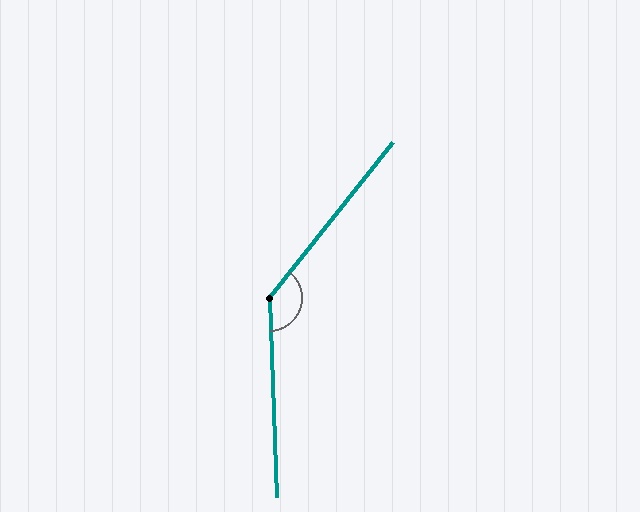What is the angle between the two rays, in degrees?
Approximately 139 degrees.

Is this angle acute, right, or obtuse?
It is obtuse.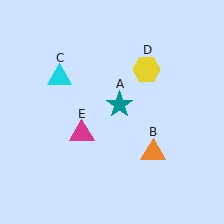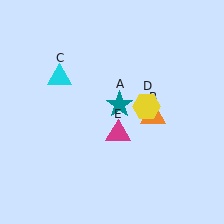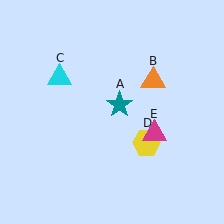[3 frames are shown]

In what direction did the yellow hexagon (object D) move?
The yellow hexagon (object D) moved down.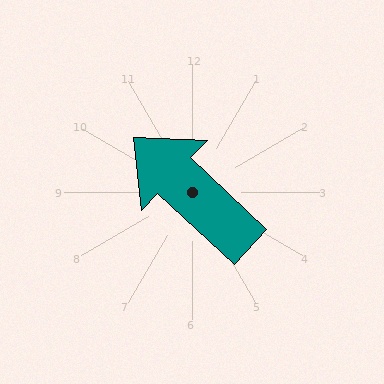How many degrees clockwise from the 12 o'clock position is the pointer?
Approximately 313 degrees.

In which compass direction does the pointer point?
Northwest.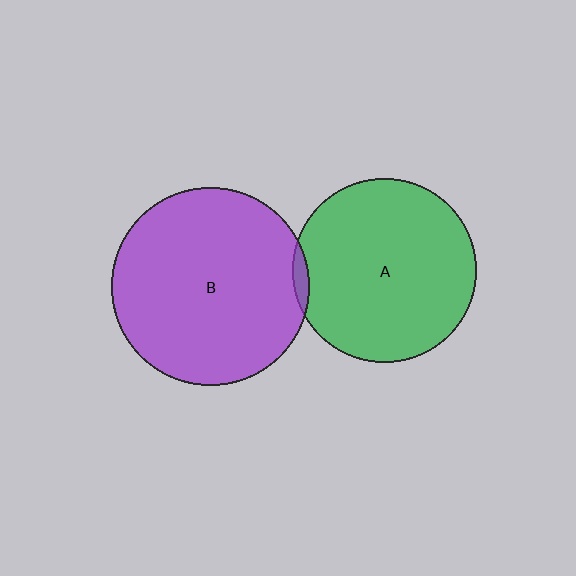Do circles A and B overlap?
Yes.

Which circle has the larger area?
Circle B (purple).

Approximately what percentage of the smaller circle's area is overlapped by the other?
Approximately 5%.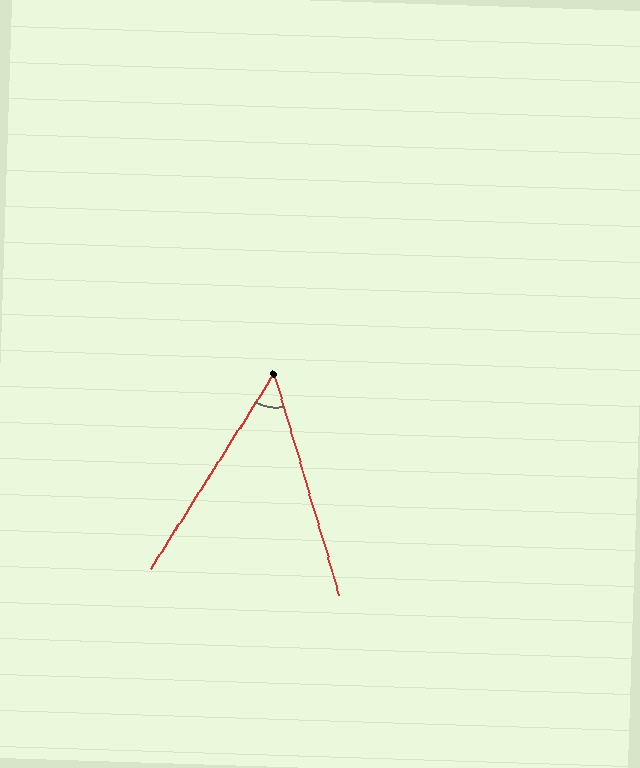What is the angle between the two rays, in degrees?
Approximately 49 degrees.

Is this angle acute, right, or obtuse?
It is acute.